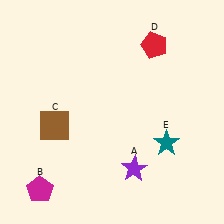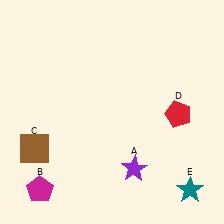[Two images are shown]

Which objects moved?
The objects that moved are: the brown square (C), the red pentagon (D), the teal star (E).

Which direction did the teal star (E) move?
The teal star (E) moved down.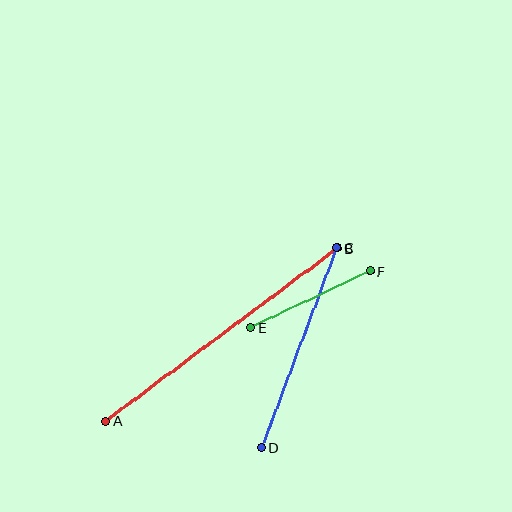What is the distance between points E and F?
The distance is approximately 132 pixels.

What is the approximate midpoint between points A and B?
The midpoint is at approximately (222, 334) pixels.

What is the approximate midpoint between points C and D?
The midpoint is at approximately (299, 348) pixels.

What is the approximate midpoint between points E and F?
The midpoint is at approximately (310, 299) pixels.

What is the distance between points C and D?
The distance is approximately 214 pixels.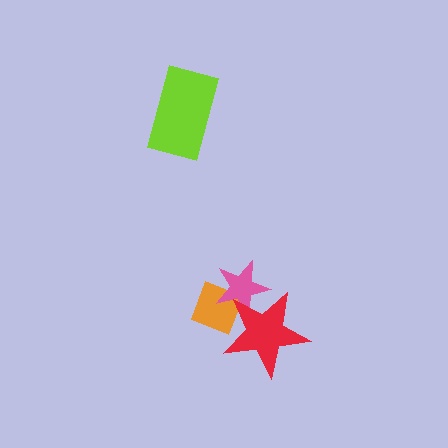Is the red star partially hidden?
No, no other shape covers it.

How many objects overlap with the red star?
2 objects overlap with the red star.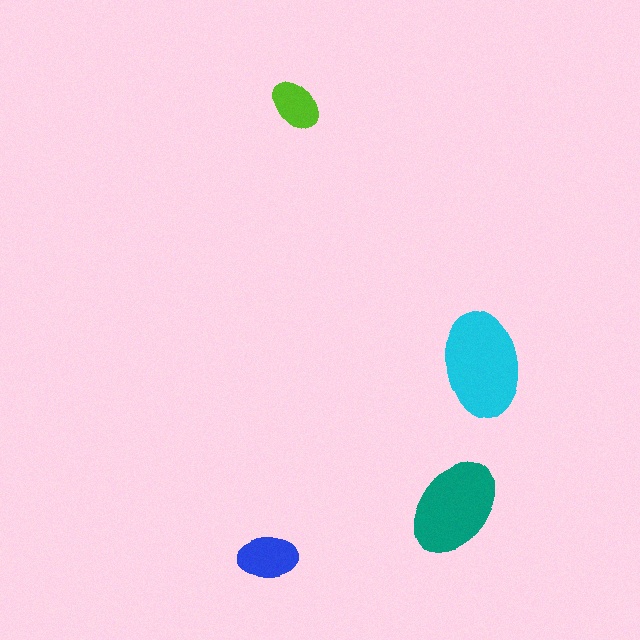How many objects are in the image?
There are 4 objects in the image.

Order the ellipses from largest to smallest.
the cyan one, the teal one, the blue one, the lime one.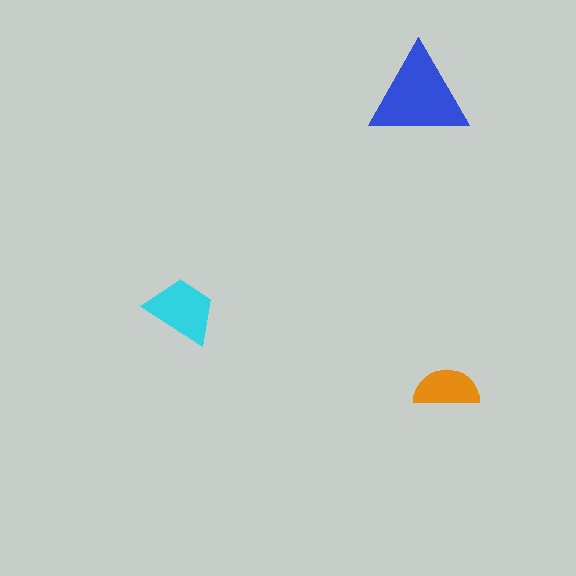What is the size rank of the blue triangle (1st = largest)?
1st.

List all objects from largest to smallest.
The blue triangle, the cyan trapezoid, the orange semicircle.